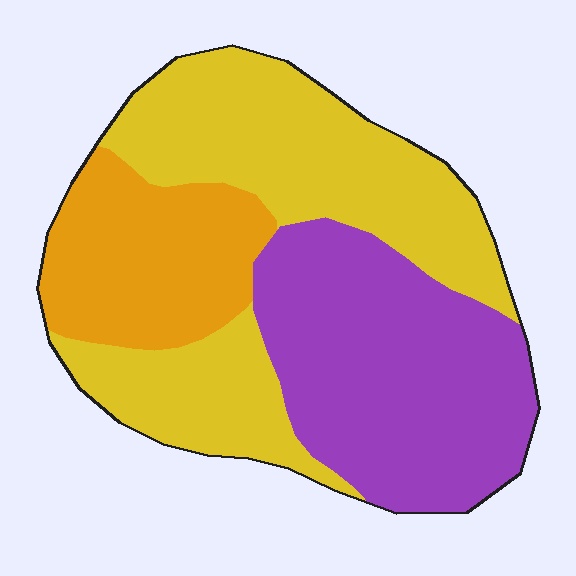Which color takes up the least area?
Orange, at roughly 20%.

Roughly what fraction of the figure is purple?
Purple covers about 35% of the figure.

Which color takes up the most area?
Yellow, at roughly 45%.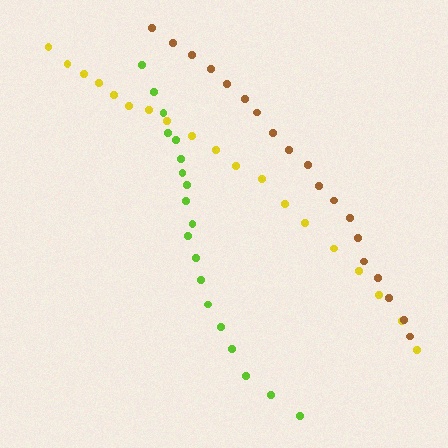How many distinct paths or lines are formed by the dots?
There are 3 distinct paths.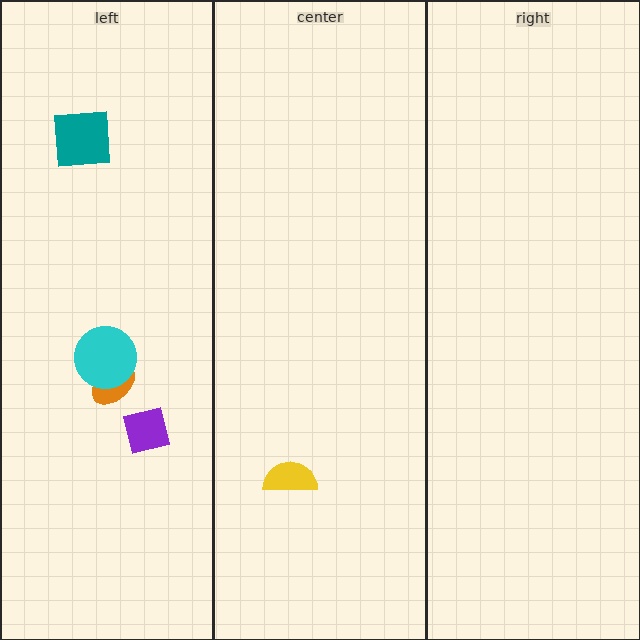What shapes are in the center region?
The yellow semicircle.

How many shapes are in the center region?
1.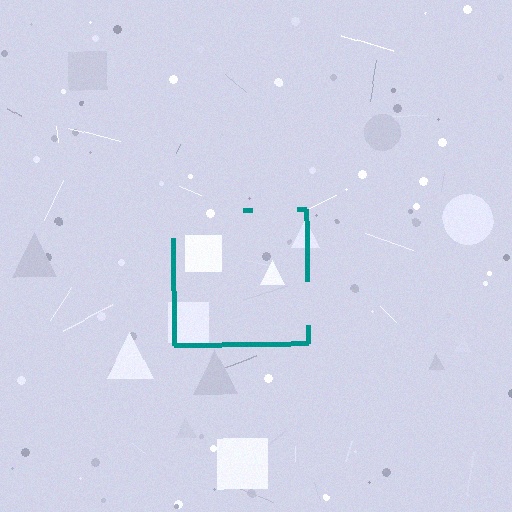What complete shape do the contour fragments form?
The contour fragments form a square.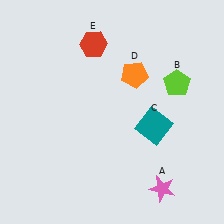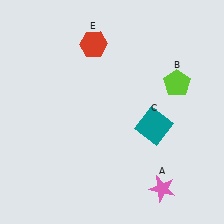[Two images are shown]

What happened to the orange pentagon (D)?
The orange pentagon (D) was removed in Image 2. It was in the top-right area of Image 1.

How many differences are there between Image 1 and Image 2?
There is 1 difference between the two images.